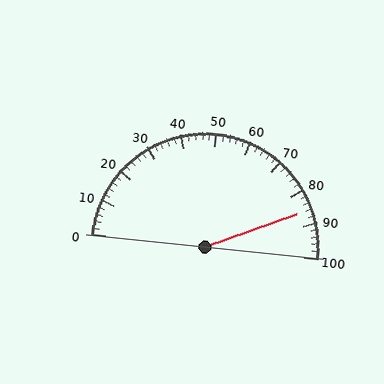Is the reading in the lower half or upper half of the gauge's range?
The reading is in the upper half of the range (0 to 100).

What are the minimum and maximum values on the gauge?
The gauge ranges from 0 to 100.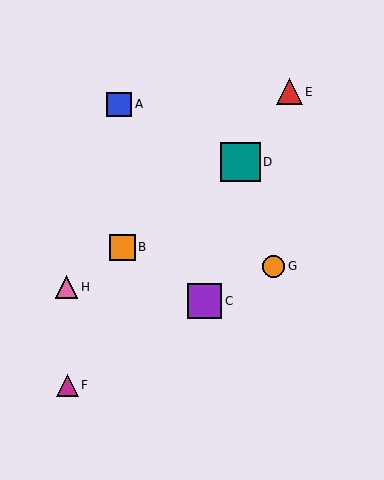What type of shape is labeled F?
Shape F is a magenta triangle.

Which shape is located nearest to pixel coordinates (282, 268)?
The orange circle (labeled G) at (274, 266) is nearest to that location.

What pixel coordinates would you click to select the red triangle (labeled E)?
Click at (290, 92) to select the red triangle E.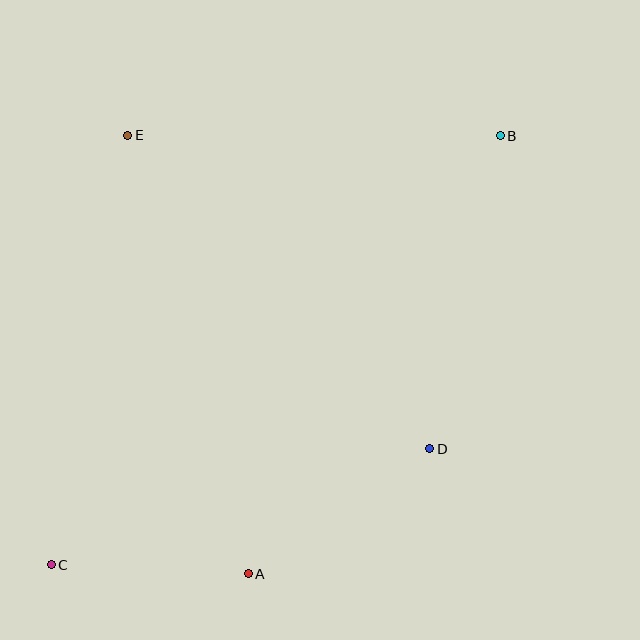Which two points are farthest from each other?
Points B and C are farthest from each other.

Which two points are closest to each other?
Points A and C are closest to each other.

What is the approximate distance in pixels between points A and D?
The distance between A and D is approximately 220 pixels.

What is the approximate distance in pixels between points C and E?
The distance between C and E is approximately 436 pixels.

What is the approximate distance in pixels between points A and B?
The distance between A and B is approximately 505 pixels.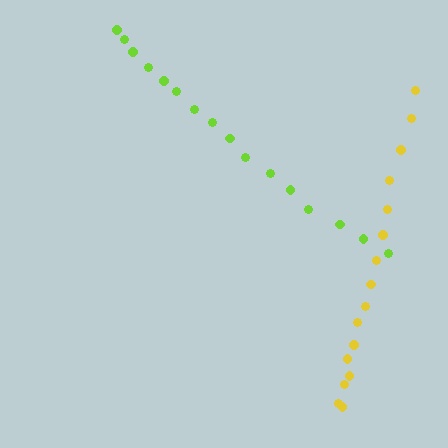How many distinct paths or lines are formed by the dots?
There are 2 distinct paths.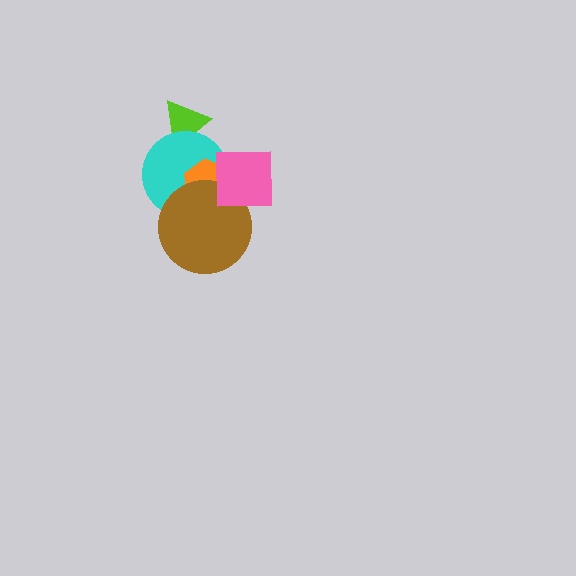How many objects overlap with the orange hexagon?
3 objects overlap with the orange hexagon.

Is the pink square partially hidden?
No, no other shape covers it.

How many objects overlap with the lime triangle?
1 object overlaps with the lime triangle.